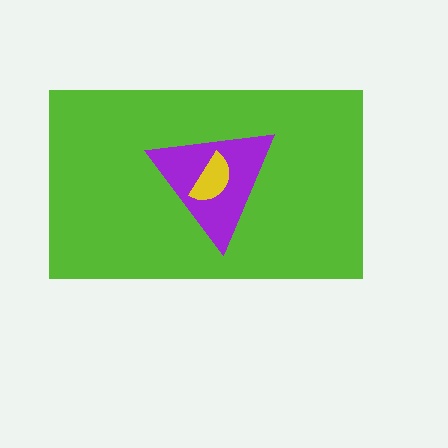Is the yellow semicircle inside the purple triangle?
Yes.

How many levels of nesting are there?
3.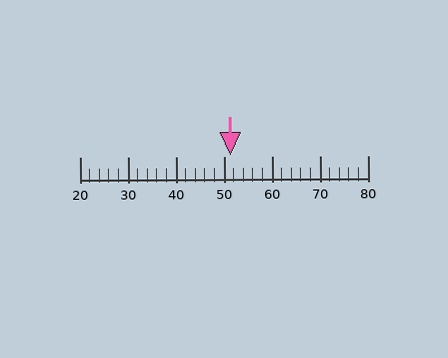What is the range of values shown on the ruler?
The ruler shows values from 20 to 80.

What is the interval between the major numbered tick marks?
The major tick marks are spaced 10 units apart.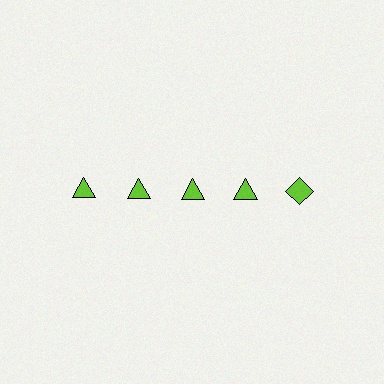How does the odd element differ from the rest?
It has a different shape: diamond instead of triangle.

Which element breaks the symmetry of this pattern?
The lime diamond in the top row, rightmost column breaks the symmetry. All other shapes are lime triangles.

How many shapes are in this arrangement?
There are 5 shapes arranged in a grid pattern.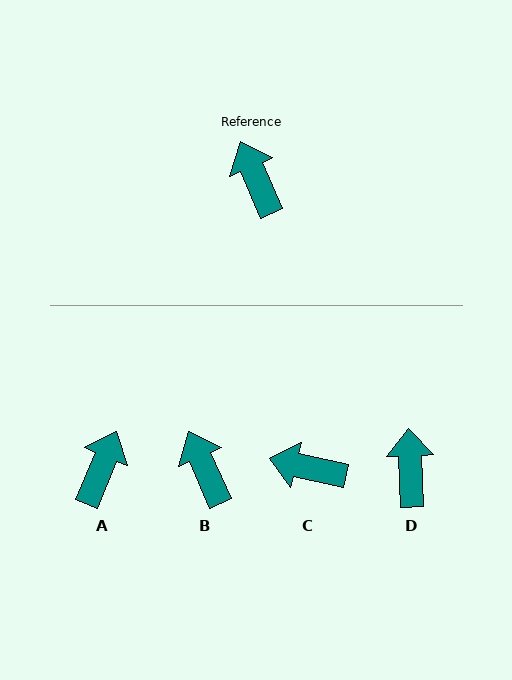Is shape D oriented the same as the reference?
No, it is off by about 21 degrees.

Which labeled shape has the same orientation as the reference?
B.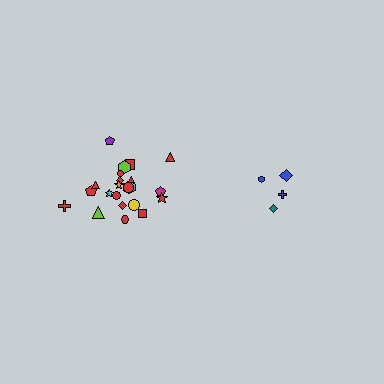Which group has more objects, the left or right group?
The left group.